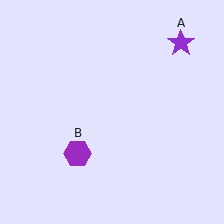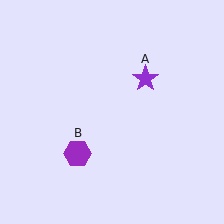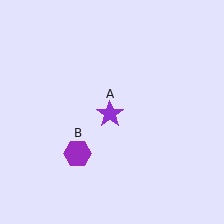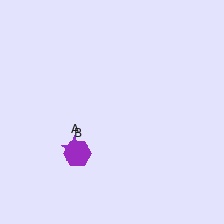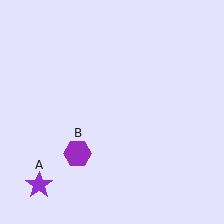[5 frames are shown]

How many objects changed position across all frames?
1 object changed position: purple star (object A).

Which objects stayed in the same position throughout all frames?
Purple hexagon (object B) remained stationary.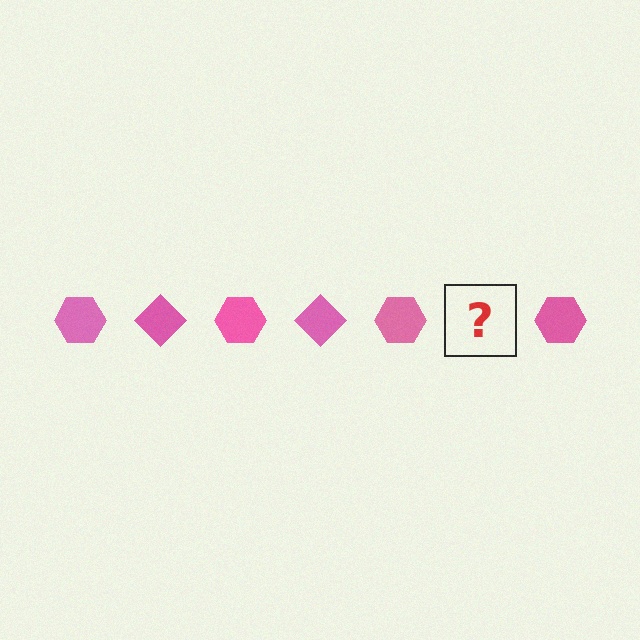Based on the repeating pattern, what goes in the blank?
The blank should be a pink diamond.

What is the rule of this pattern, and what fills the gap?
The rule is that the pattern cycles through hexagon, diamond shapes in pink. The gap should be filled with a pink diamond.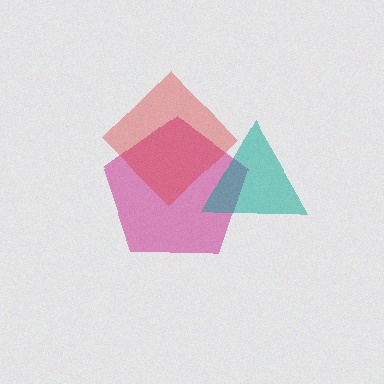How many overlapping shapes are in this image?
There are 3 overlapping shapes in the image.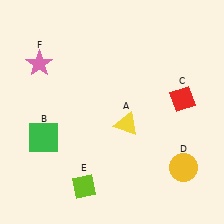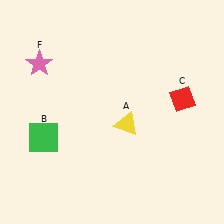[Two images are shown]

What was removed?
The yellow circle (D), the lime diamond (E) were removed in Image 2.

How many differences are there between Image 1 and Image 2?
There are 2 differences between the two images.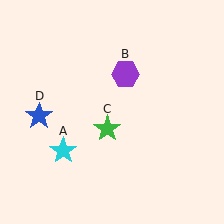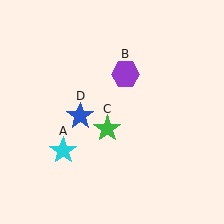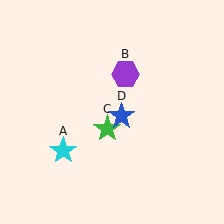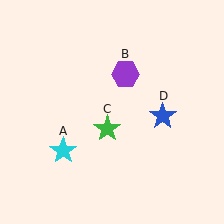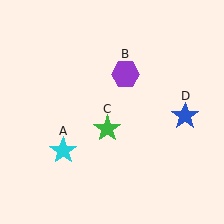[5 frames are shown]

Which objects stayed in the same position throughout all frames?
Cyan star (object A) and purple hexagon (object B) and green star (object C) remained stationary.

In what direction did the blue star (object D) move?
The blue star (object D) moved right.